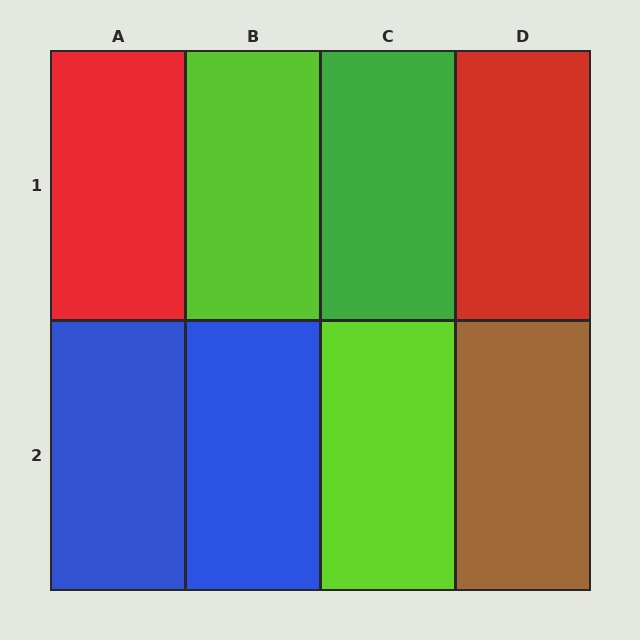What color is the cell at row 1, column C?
Green.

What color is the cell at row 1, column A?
Red.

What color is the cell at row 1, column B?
Lime.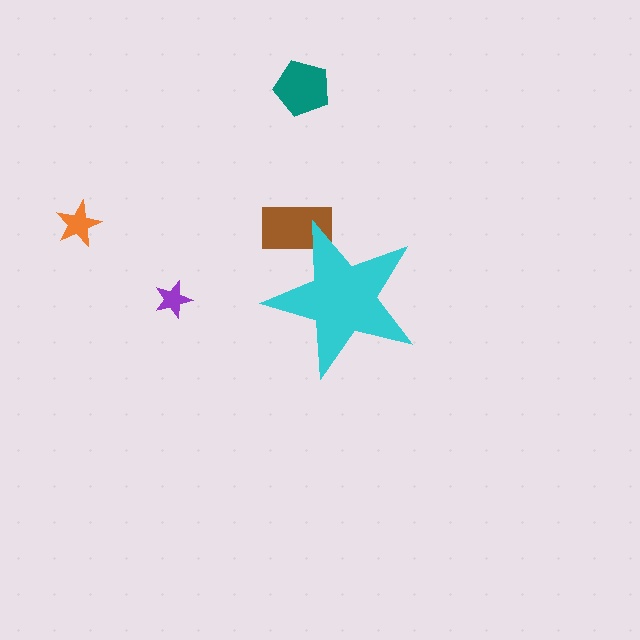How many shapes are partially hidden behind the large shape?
1 shape is partially hidden.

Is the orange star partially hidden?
No, the orange star is fully visible.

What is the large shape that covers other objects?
A cyan star.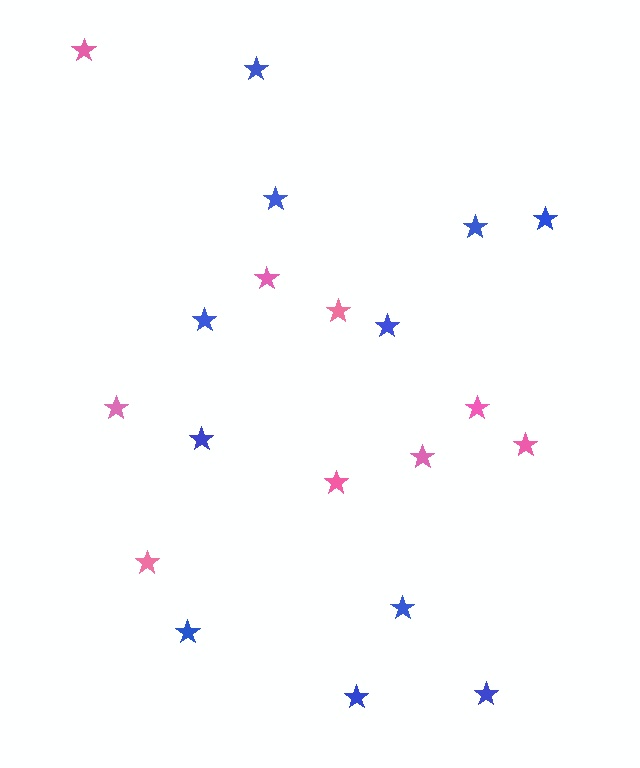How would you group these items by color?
There are 2 groups: one group of pink stars (9) and one group of blue stars (11).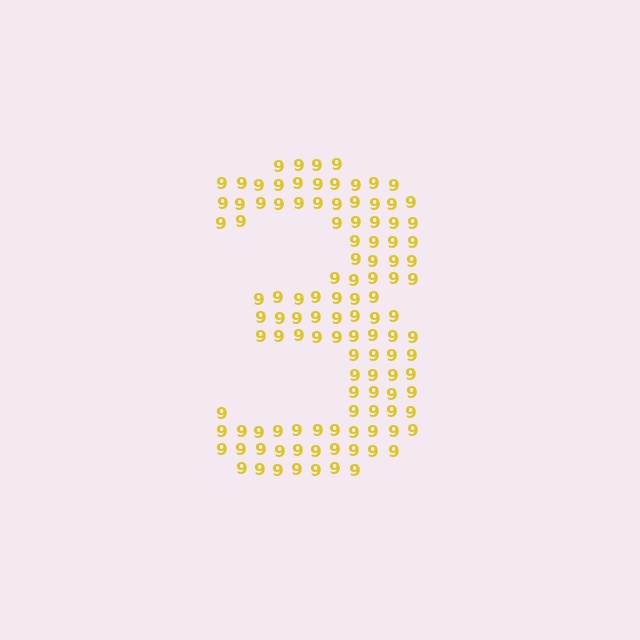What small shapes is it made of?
It is made of small digit 9's.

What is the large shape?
The large shape is the digit 3.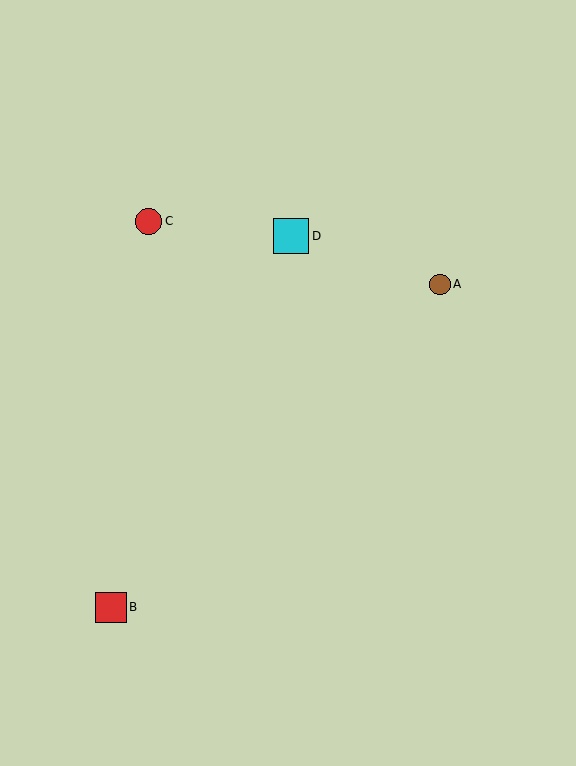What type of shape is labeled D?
Shape D is a cyan square.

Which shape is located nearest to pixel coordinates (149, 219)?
The red circle (labeled C) at (149, 221) is nearest to that location.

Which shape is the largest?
The cyan square (labeled D) is the largest.